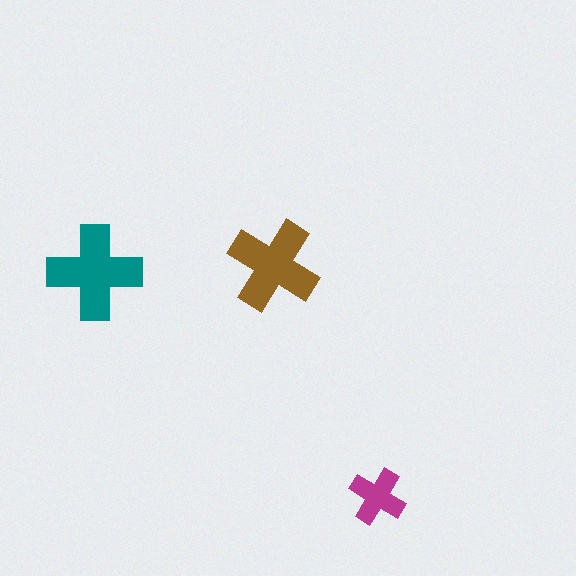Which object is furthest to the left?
The teal cross is leftmost.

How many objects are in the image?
There are 3 objects in the image.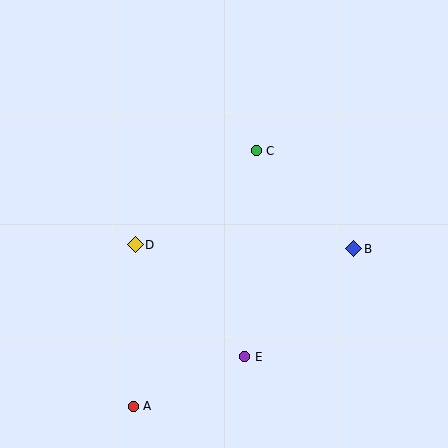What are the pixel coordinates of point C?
Point C is at (256, 151).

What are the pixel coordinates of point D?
Point D is at (135, 245).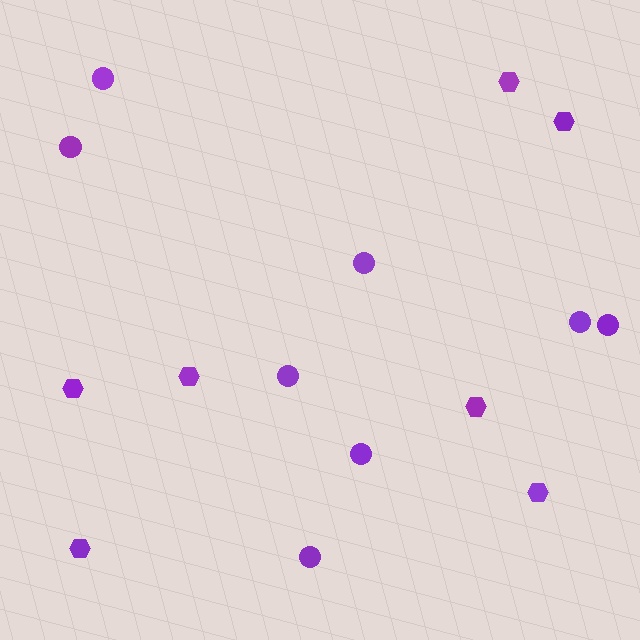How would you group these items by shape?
There are 2 groups: one group of circles (8) and one group of hexagons (7).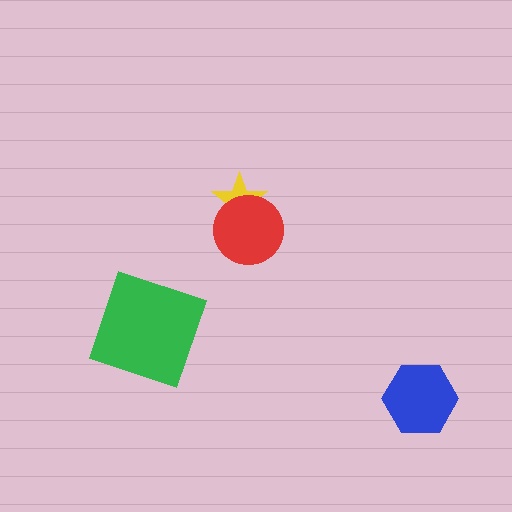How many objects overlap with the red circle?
1 object overlaps with the red circle.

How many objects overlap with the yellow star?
1 object overlaps with the yellow star.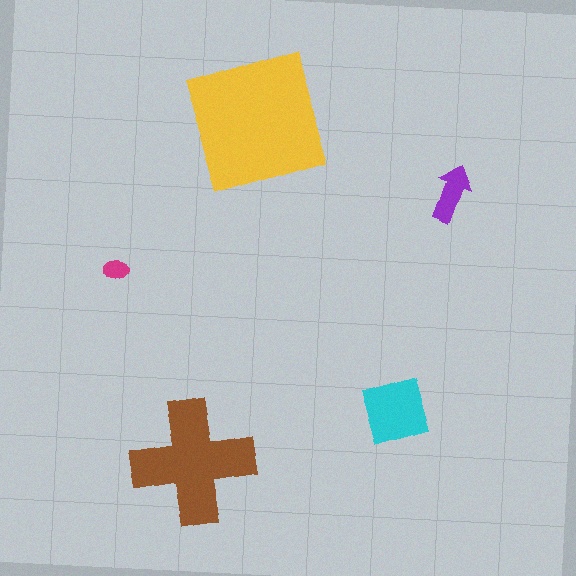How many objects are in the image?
There are 5 objects in the image.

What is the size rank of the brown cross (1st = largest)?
2nd.